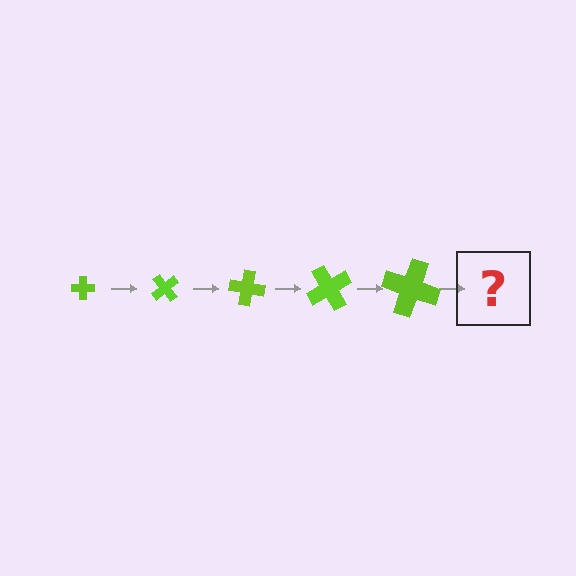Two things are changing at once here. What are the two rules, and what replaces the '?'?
The two rules are that the cross grows larger each step and it rotates 50 degrees each step. The '?' should be a cross, larger than the previous one and rotated 250 degrees from the start.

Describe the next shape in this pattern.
It should be a cross, larger than the previous one and rotated 250 degrees from the start.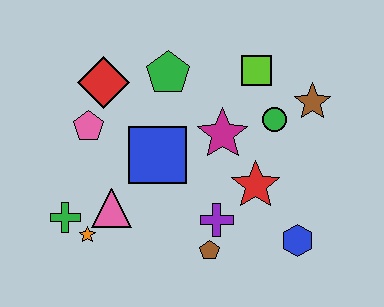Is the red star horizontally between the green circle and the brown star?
No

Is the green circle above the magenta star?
Yes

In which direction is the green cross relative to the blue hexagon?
The green cross is to the left of the blue hexagon.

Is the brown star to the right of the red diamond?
Yes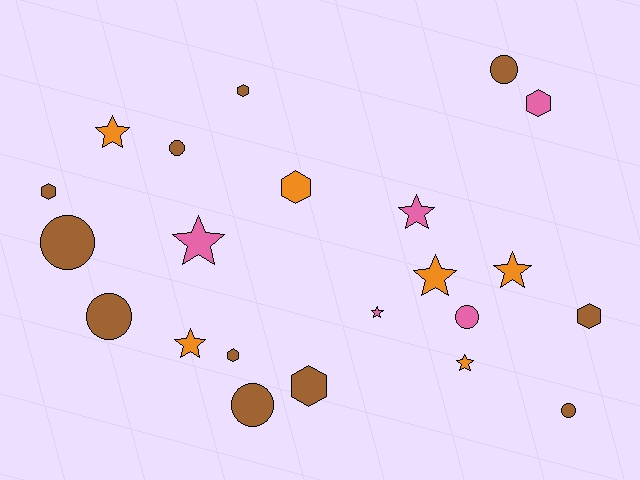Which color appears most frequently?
Brown, with 11 objects.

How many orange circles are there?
There are no orange circles.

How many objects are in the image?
There are 22 objects.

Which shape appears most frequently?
Star, with 8 objects.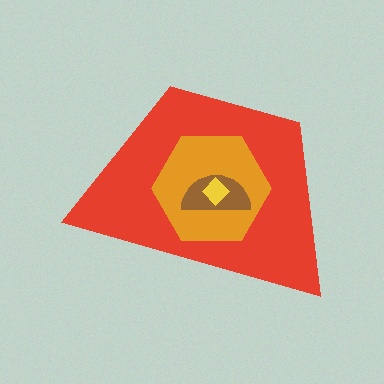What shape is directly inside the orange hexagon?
The brown semicircle.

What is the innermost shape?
The yellow diamond.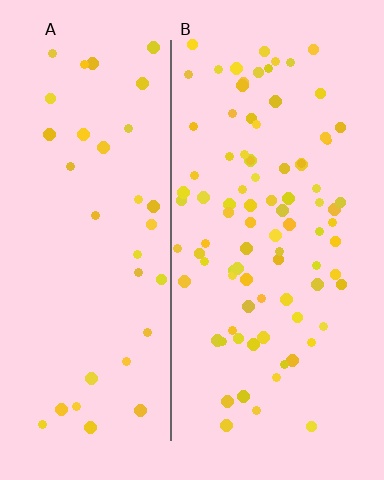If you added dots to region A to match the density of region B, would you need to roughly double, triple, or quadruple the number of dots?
Approximately double.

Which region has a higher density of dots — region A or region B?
B (the right).